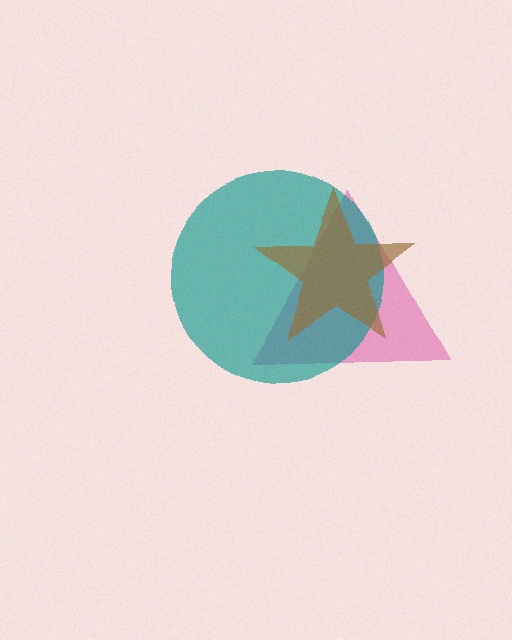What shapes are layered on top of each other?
The layered shapes are: a pink triangle, a teal circle, a brown star.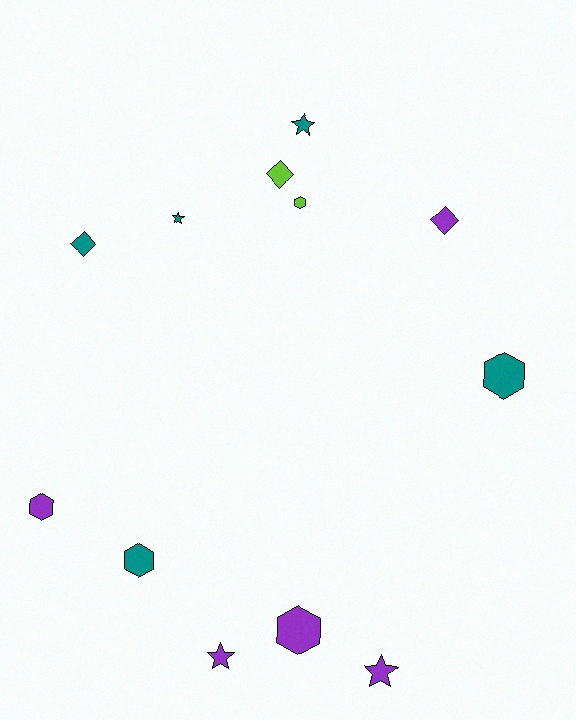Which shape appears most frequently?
Hexagon, with 5 objects.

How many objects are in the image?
There are 12 objects.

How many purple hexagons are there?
There are 2 purple hexagons.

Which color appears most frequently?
Teal, with 5 objects.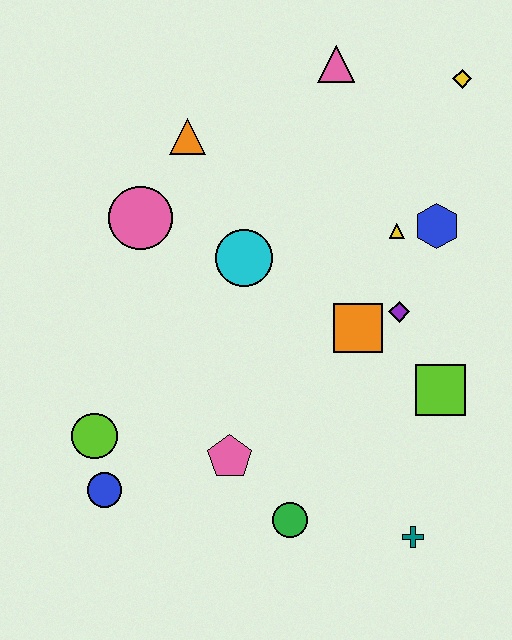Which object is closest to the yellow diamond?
The pink triangle is closest to the yellow diamond.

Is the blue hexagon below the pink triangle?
Yes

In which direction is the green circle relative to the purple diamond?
The green circle is below the purple diamond.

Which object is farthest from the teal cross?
The pink triangle is farthest from the teal cross.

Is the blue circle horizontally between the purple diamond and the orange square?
No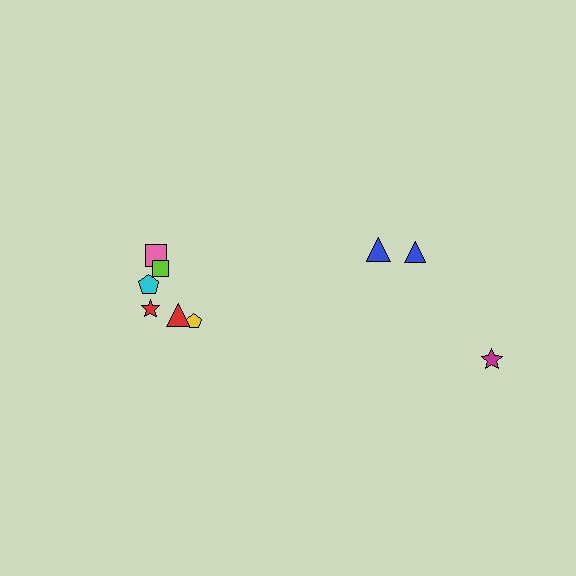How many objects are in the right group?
There are 3 objects.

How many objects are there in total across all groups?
There are 9 objects.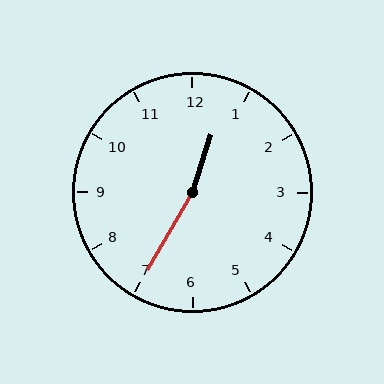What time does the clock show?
12:35.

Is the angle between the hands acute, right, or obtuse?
It is obtuse.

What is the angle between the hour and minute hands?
Approximately 168 degrees.